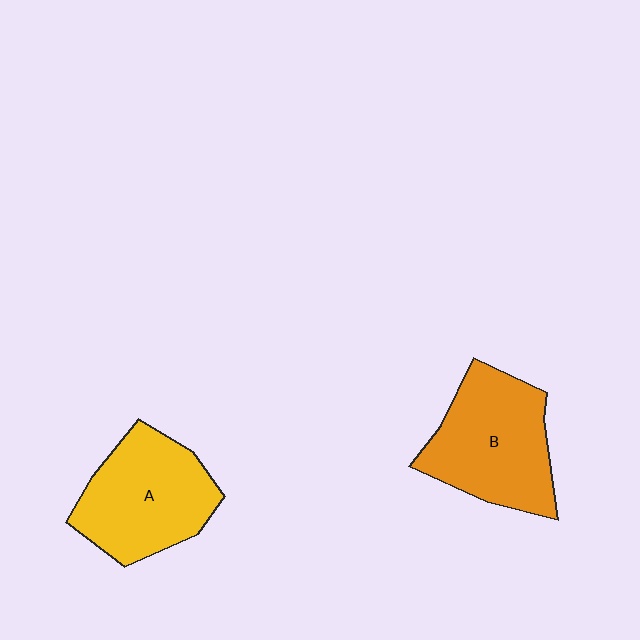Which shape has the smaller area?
Shape A (yellow).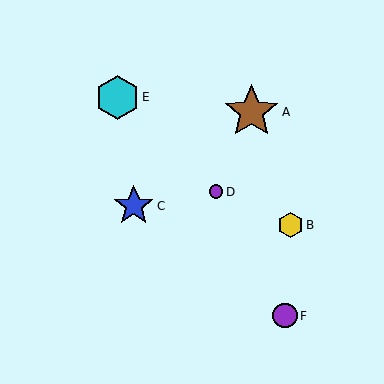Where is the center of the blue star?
The center of the blue star is at (134, 206).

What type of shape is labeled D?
Shape D is a purple circle.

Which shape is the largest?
The brown star (labeled A) is the largest.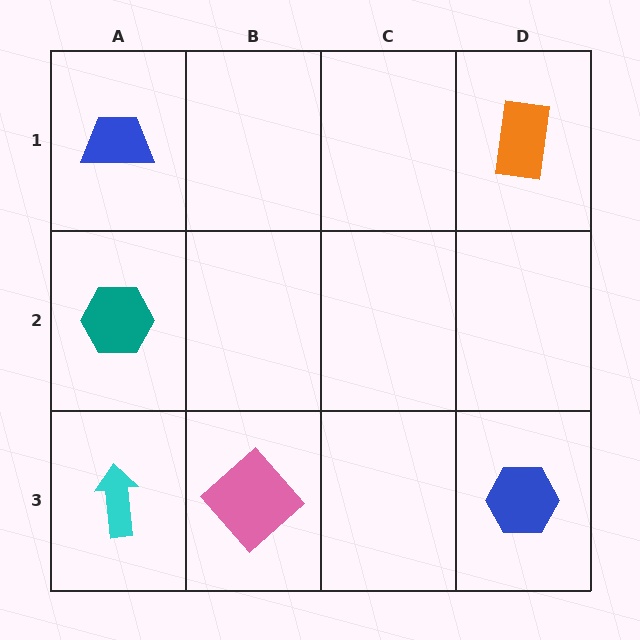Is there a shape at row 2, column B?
No, that cell is empty.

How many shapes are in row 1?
2 shapes.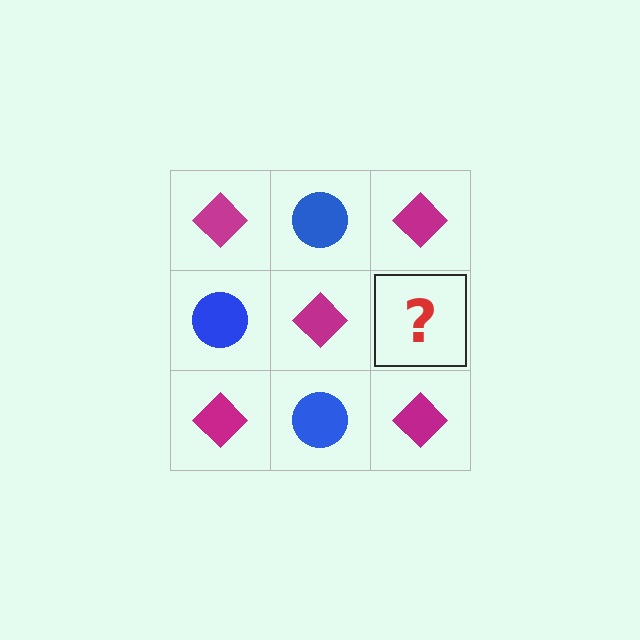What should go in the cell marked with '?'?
The missing cell should contain a blue circle.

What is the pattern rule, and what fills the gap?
The rule is that it alternates magenta diamond and blue circle in a checkerboard pattern. The gap should be filled with a blue circle.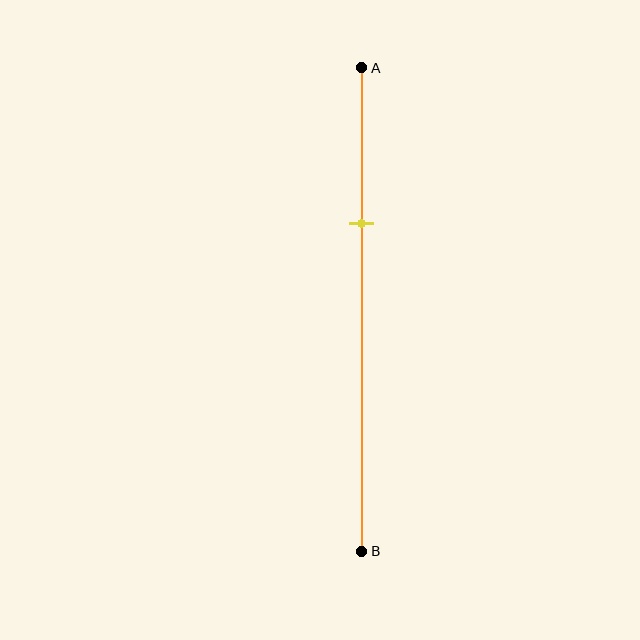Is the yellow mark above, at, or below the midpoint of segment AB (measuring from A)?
The yellow mark is above the midpoint of segment AB.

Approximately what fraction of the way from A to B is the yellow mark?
The yellow mark is approximately 30% of the way from A to B.